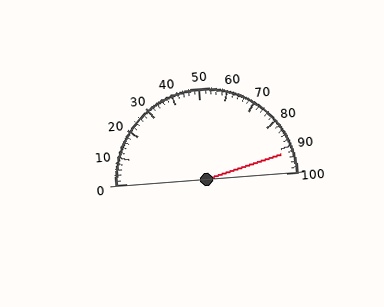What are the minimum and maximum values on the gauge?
The gauge ranges from 0 to 100.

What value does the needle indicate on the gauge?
The needle indicates approximately 92.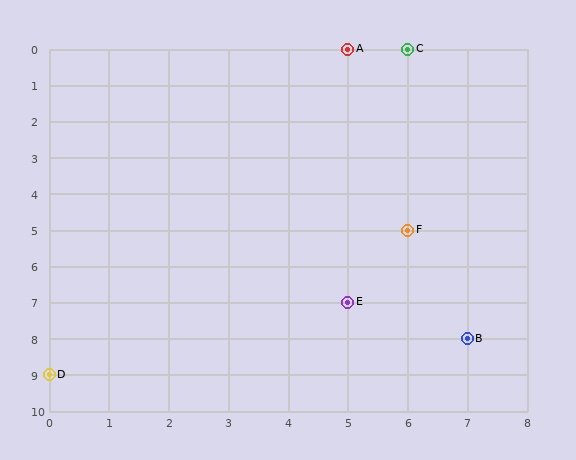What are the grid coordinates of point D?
Point D is at grid coordinates (0, 9).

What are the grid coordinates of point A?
Point A is at grid coordinates (5, 0).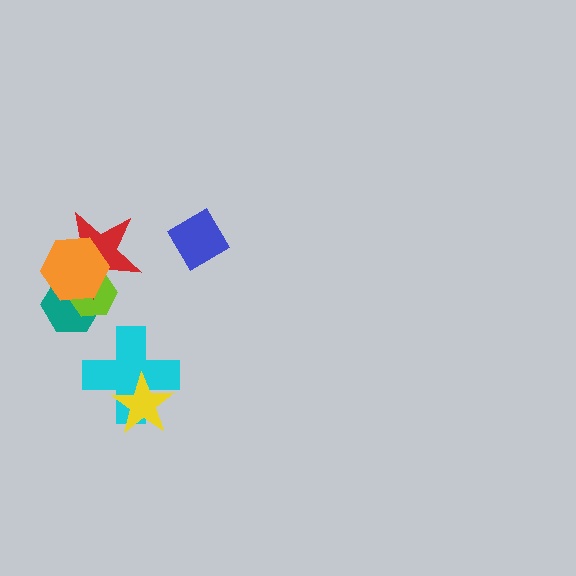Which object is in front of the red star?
The orange hexagon is in front of the red star.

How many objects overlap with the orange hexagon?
3 objects overlap with the orange hexagon.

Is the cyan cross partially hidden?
Yes, it is partially covered by another shape.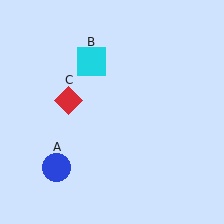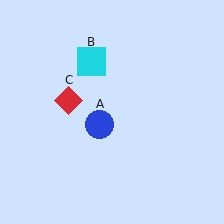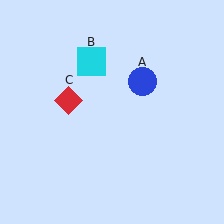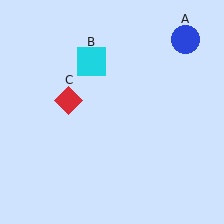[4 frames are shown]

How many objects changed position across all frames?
1 object changed position: blue circle (object A).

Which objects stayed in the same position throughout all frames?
Cyan square (object B) and red diamond (object C) remained stationary.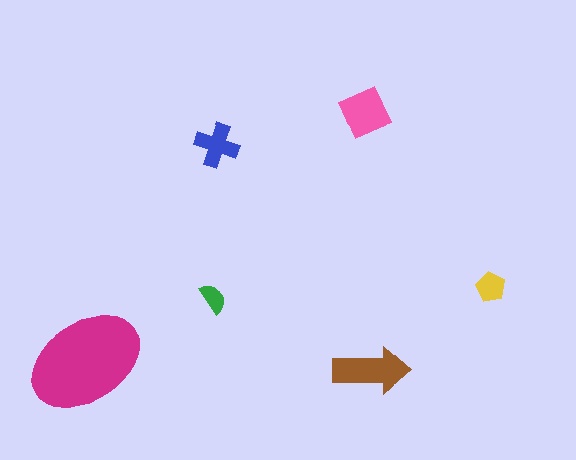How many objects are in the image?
There are 6 objects in the image.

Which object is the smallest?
The green semicircle.